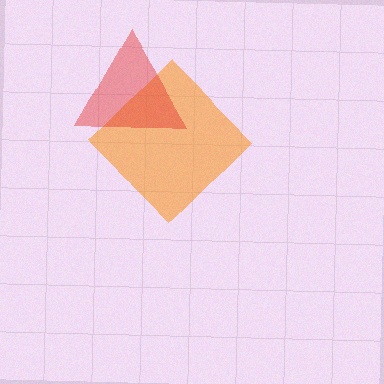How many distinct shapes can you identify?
There are 2 distinct shapes: an orange diamond, a red triangle.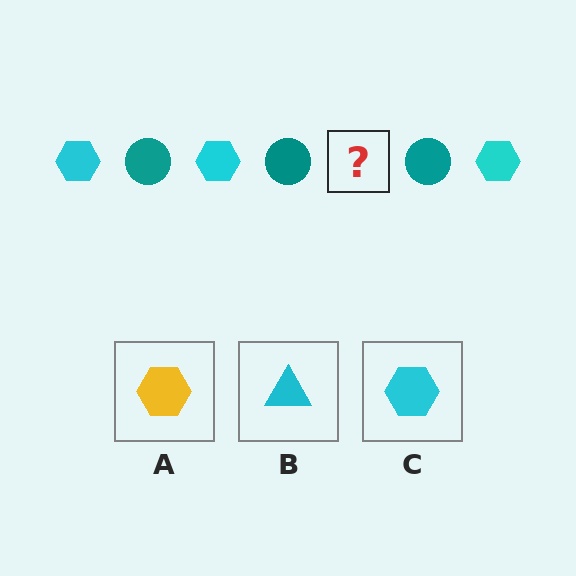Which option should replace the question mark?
Option C.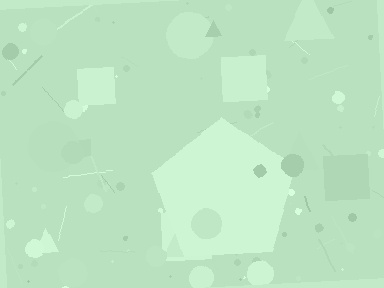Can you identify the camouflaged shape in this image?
The camouflaged shape is a pentagon.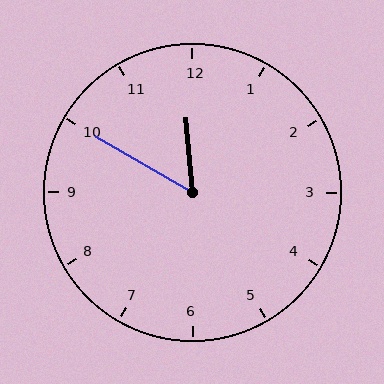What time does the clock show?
11:50.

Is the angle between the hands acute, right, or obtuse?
It is acute.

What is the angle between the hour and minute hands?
Approximately 55 degrees.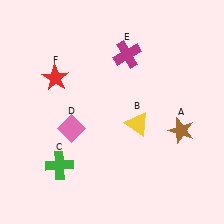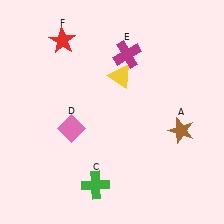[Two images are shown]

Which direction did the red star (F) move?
The red star (F) moved up.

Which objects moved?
The objects that moved are: the yellow triangle (B), the green cross (C), the red star (F).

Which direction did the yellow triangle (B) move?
The yellow triangle (B) moved up.